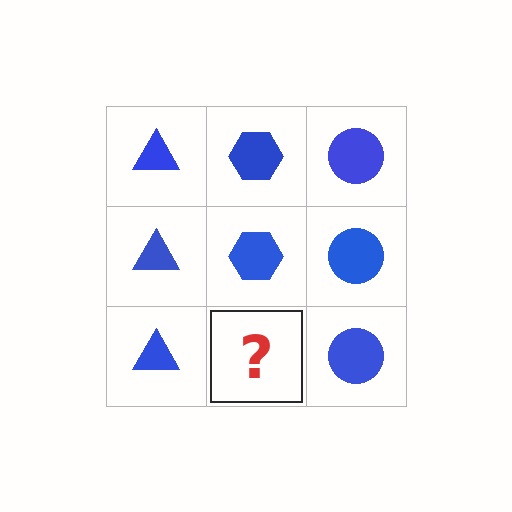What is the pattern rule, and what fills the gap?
The rule is that each column has a consistent shape. The gap should be filled with a blue hexagon.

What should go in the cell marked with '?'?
The missing cell should contain a blue hexagon.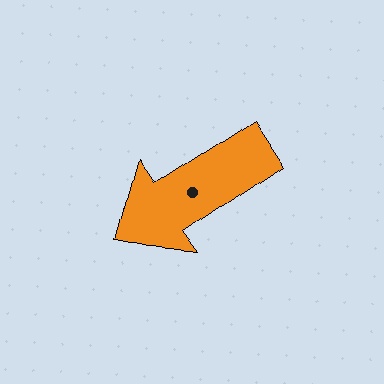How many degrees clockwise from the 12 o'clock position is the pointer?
Approximately 236 degrees.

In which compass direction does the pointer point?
Southwest.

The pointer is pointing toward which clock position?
Roughly 8 o'clock.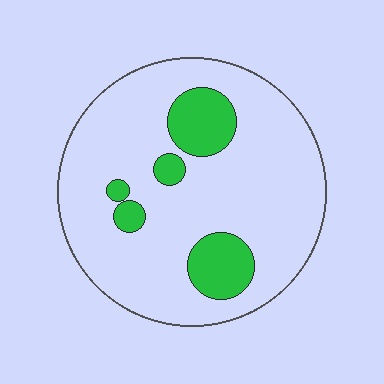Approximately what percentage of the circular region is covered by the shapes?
Approximately 15%.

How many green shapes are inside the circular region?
5.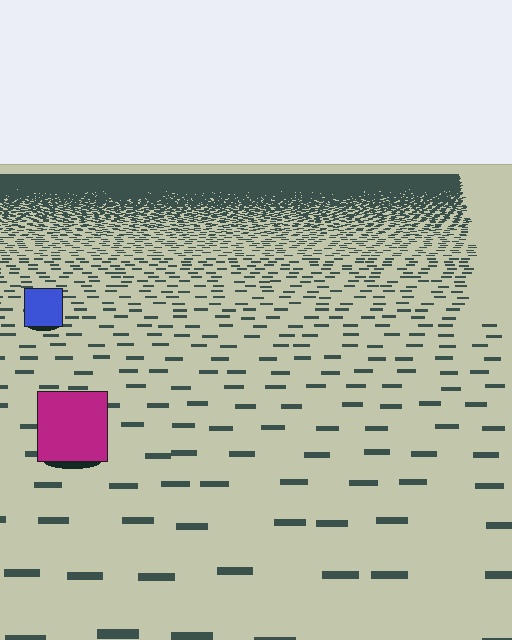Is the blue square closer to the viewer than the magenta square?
No. The magenta square is closer — you can tell from the texture gradient: the ground texture is coarser near it.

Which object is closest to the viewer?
The magenta square is closest. The texture marks near it are larger and more spread out.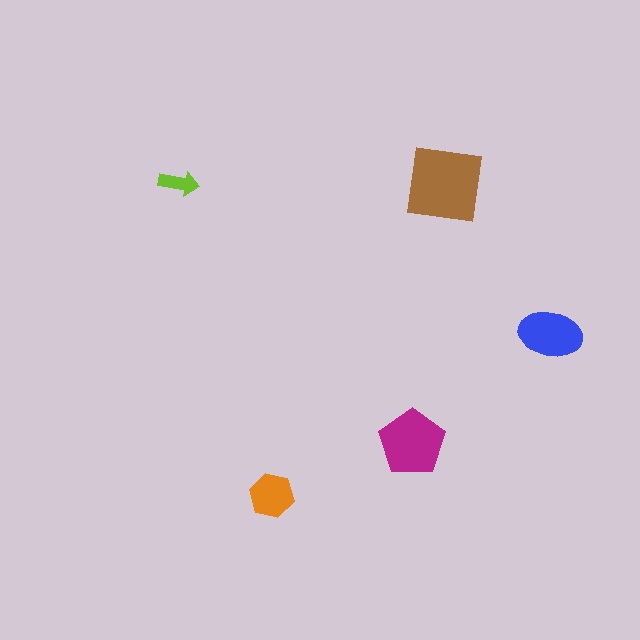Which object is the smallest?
The lime arrow.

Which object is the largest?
The brown square.